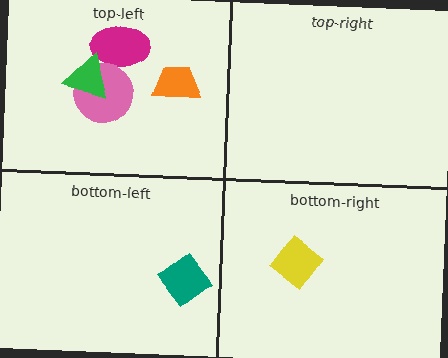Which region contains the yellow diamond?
The bottom-right region.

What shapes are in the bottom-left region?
The teal diamond.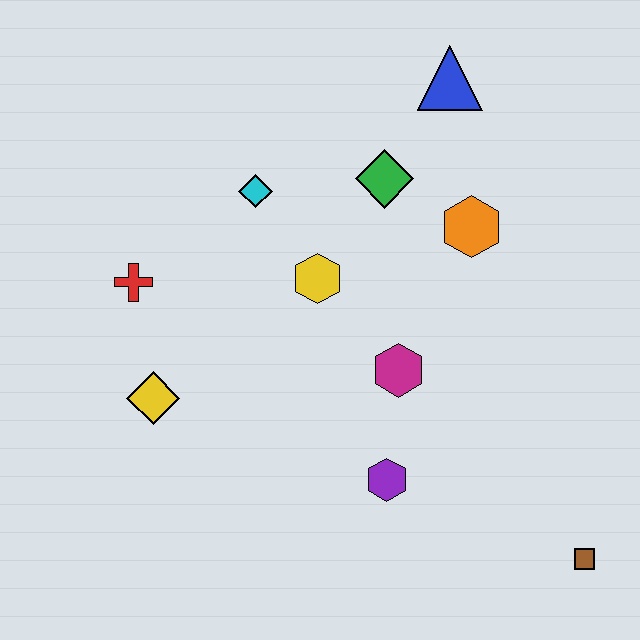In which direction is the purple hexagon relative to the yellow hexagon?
The purple hexagon is below the yellow hexagon.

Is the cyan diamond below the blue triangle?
Yes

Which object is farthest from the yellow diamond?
The brown square is farthest from the yellow diamond.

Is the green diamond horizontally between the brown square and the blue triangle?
No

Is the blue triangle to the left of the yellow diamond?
No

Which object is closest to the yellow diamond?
The red cross is closest to the yellow diamond.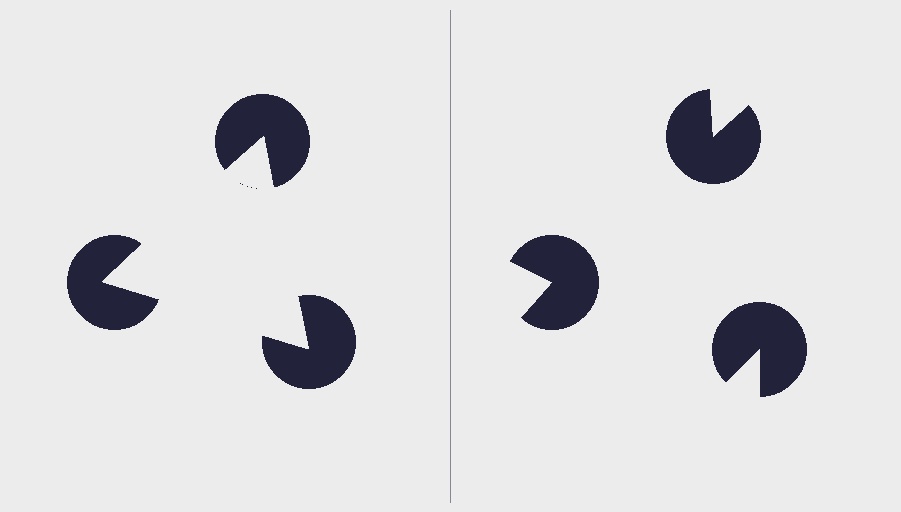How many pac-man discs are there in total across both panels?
6 — 3 on each side.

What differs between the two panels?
The pac-man discs are positioned identically on both sides; only the wedge orientations differ. On the left they align to a triangle; on the right they are misaligned.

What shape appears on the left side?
An illusory triangle.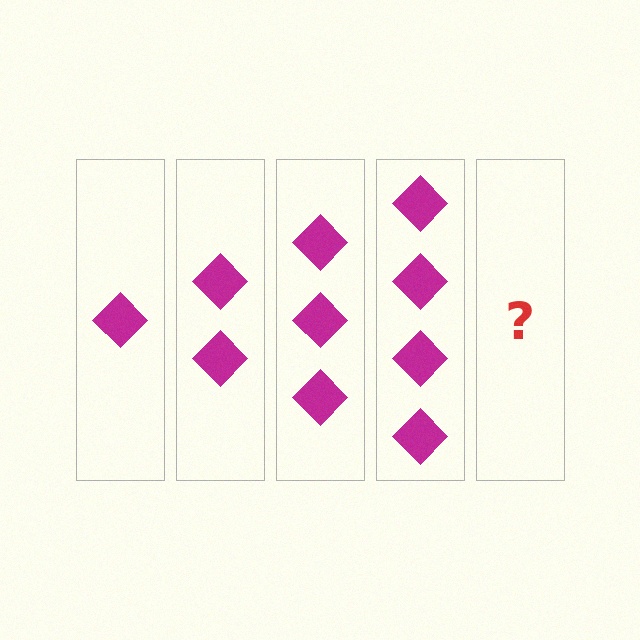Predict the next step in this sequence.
The next step is 5 diamonds.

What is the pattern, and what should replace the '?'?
The pattern is that each step adds one more diamond. The '?' should be 5 diamonds.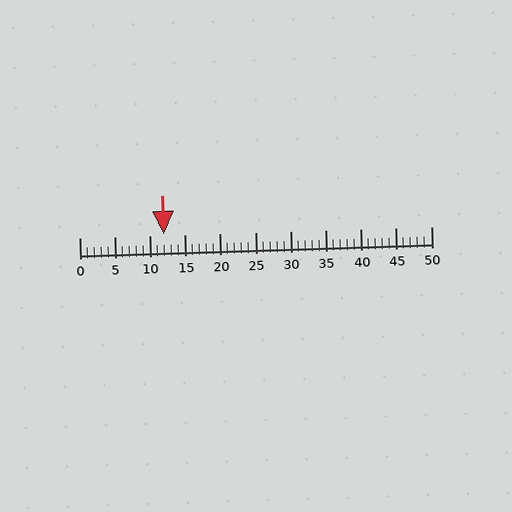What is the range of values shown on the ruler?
The ruler shows values from 0 to 50.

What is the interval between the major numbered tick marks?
The major tick marks are spaced 5 units apart.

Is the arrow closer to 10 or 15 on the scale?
The arrow is closer to 10.